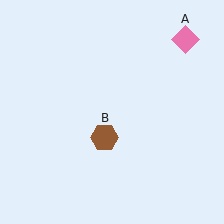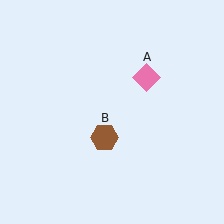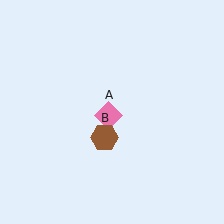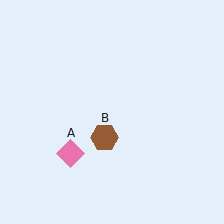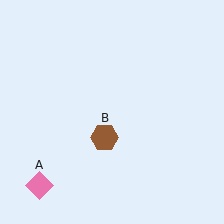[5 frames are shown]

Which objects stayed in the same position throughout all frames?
Brown hexagon (object B) remained stationary.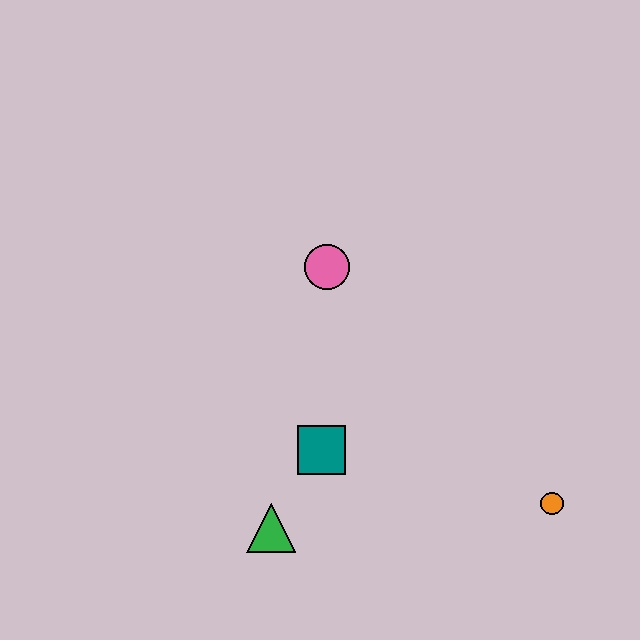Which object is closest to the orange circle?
The teal square is closest to the orange circle.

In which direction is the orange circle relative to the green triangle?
The orange circle is to the right of the green triangle.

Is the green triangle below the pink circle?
Yes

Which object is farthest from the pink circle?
The orange circle is farthest from the pink circle.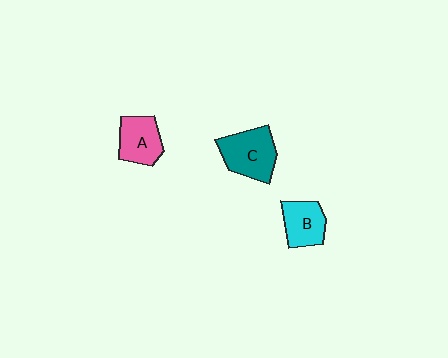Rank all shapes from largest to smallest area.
From largest to smallest: C (teal), A (pink), B (cyan).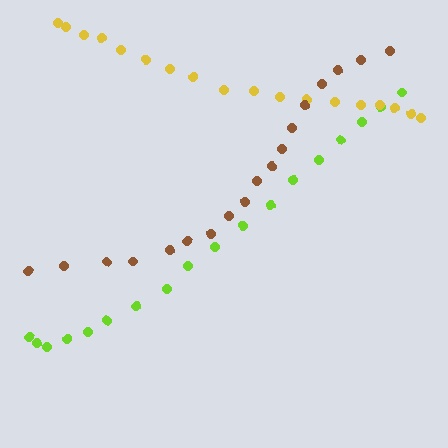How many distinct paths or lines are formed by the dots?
There are 3 distinct paths.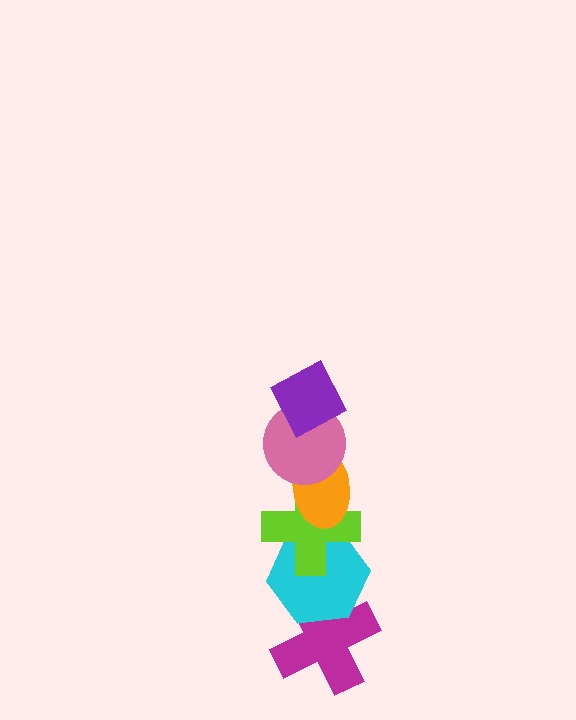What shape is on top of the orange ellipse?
The pink circle is on top of the orange ellipse.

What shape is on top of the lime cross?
The orange ellipse is on top of the lime cross.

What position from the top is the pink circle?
The pink circle is 2nd from the top.